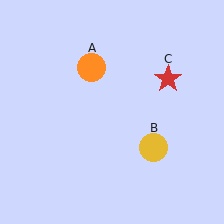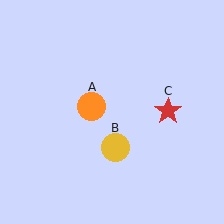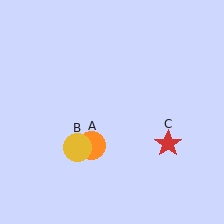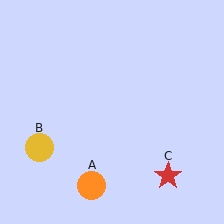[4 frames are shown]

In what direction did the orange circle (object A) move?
The orange circle (object A) moved down.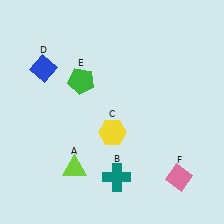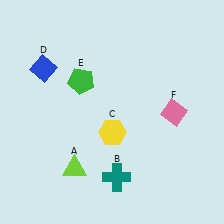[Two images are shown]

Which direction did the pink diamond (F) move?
The pink diamond (F) moved up.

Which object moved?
The pink diamond (F) moved up.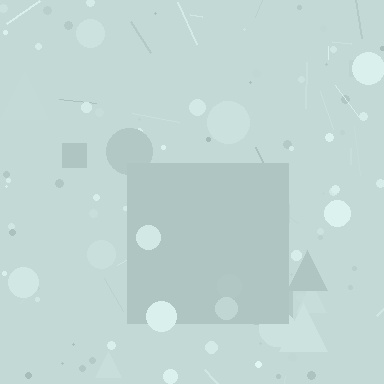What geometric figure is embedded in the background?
A square is embedded in the background.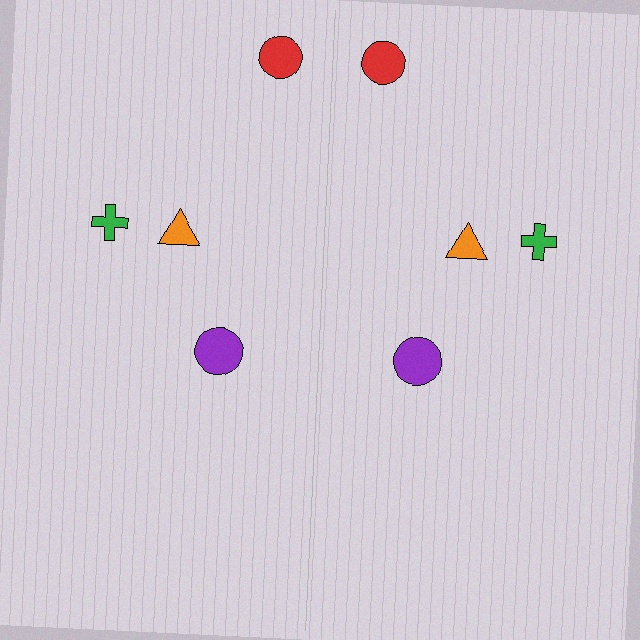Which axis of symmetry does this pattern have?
The pattern has a vertical axis of symmetry running through the center of the image.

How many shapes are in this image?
There are 8 shapes in this image.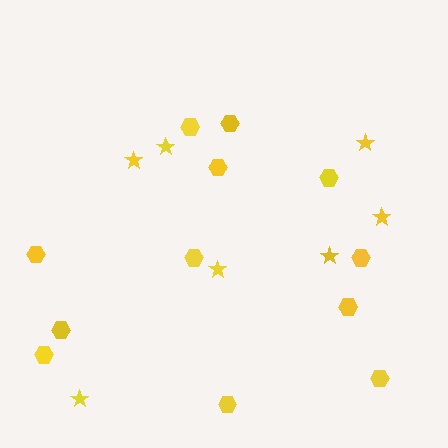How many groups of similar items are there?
There are 2 groups: one group of hexagons (12) and one group of stars (7).